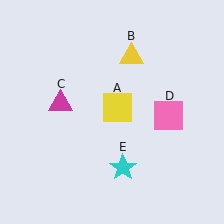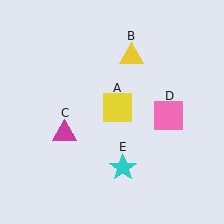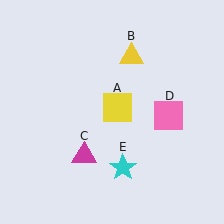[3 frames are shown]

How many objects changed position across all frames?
1 object changed position: magenta triangle (object C).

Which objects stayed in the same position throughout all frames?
Yellow square (object A) and yellow triangle (object B) and pink square (object D) and cyan star (object E) remained stationary.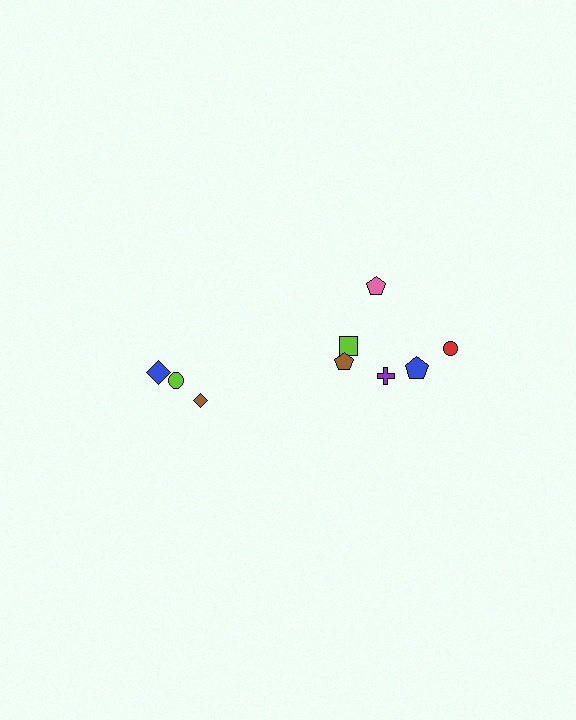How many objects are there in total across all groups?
There are 9 objects.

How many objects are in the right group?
There are 6 objects.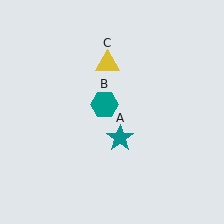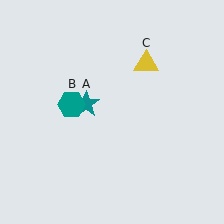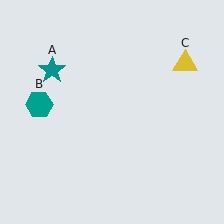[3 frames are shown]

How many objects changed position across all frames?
3 objects changed position: teal star (object A), teal hexagon (object B), yellow triangle (object C).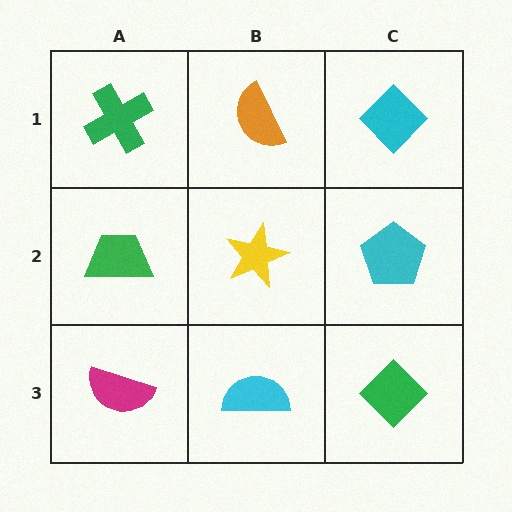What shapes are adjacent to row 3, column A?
A green trapezoid (row 2, column A), a cyan semicircle (row 3, column B).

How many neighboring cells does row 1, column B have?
3.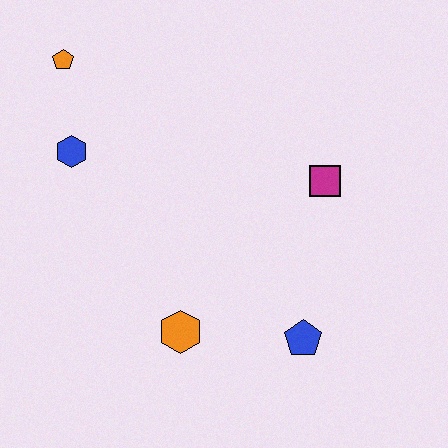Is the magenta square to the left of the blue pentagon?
No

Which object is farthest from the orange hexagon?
The orange pentagon is farthest from the orange hexagon.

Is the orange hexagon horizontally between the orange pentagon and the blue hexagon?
No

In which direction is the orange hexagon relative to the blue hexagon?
The orange hexagon is below the blue hexagon.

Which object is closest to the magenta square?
The blue pentagon is closest to the magenta square.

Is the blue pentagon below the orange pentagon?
Yes